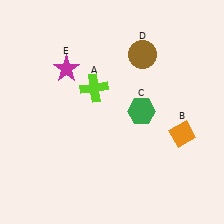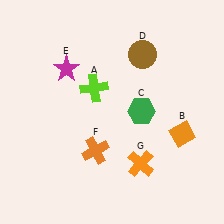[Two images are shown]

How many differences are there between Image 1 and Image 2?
There are 2 differences between the two images.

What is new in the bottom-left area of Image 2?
An orange cross (F) was added in the bottom-left area of Image 2.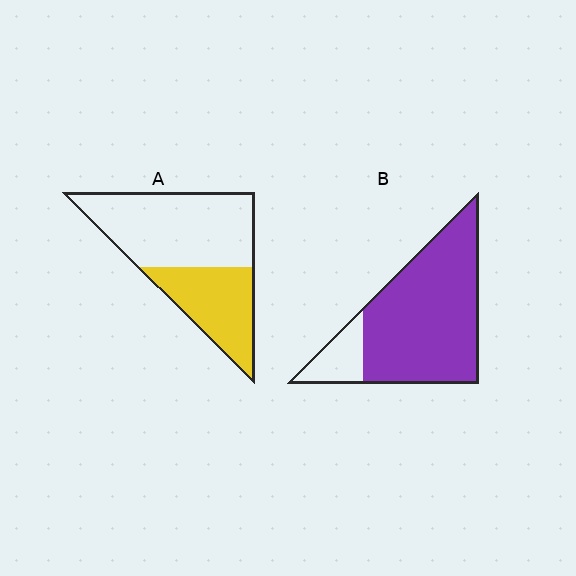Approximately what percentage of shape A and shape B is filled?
A is approximately 35% and B is approximately 85%.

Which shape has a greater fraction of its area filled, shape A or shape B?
Shape B.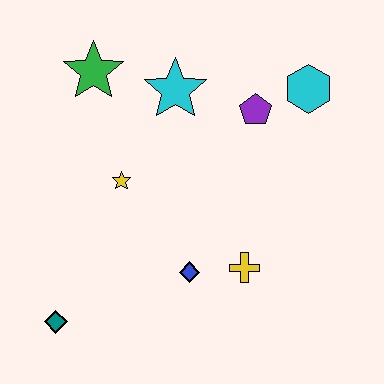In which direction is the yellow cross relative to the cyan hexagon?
The yellow cross is below the cyan hexagon.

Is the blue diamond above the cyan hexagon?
No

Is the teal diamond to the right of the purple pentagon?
No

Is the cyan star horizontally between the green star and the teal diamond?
No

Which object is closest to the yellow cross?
The blue diamond is closest to the yellow cross.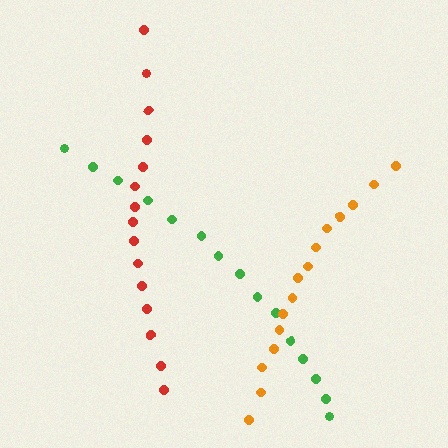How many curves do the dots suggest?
There are 3 distinct paths.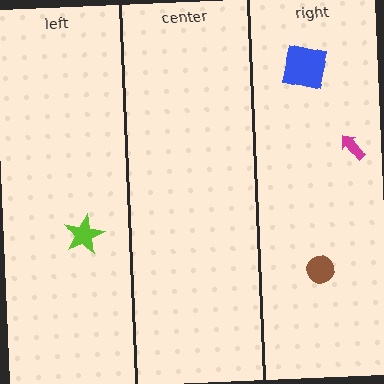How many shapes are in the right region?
3.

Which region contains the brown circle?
The right region.